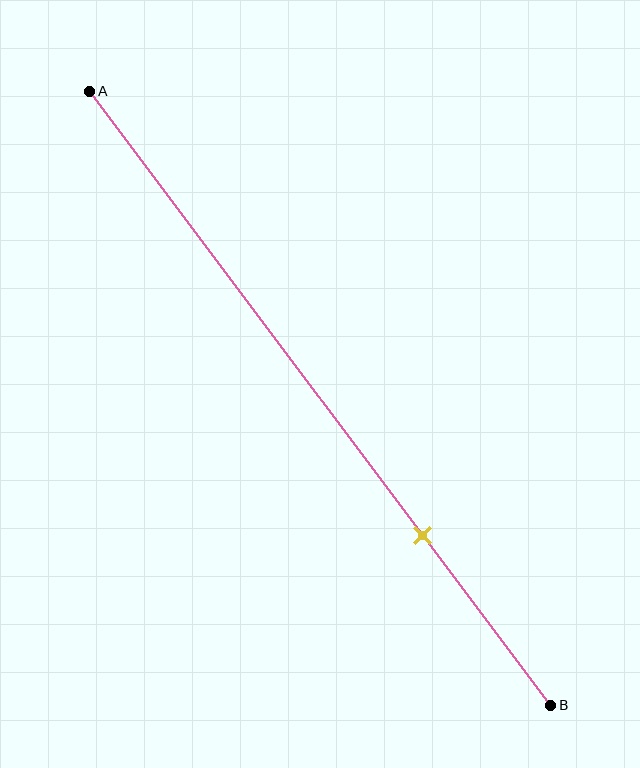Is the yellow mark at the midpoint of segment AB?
No, the mark is at about 70% from A, not at the 50% midpoint.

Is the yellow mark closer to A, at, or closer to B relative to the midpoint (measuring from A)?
The yellow mark is closer to point B than the midpoint of segment AB.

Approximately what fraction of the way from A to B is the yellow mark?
The yellow mark is approximately 70% of the way from A to B.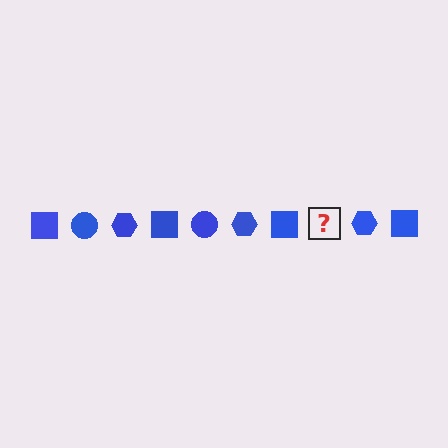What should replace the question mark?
The question mark should be replaced with a blue circle.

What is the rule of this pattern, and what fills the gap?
The rule is that the pattern cycles through square, circle, hexagon shapes in blue. The gap should be filled with a blue circle.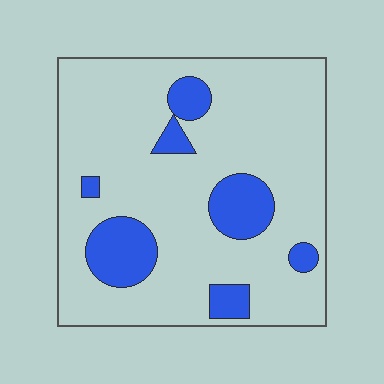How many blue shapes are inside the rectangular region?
7.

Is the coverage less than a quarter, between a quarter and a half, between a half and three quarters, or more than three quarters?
Less than a quarter.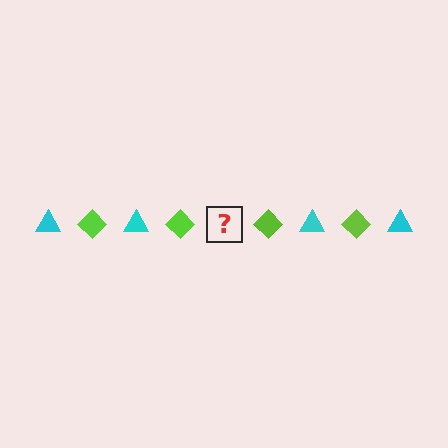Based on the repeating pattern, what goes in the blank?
The blank should be a cyan triangle.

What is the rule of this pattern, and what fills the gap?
The rule is that the pattern alternates between cyan triangle and lime diamond. The gap should be filled with a cyan triangle.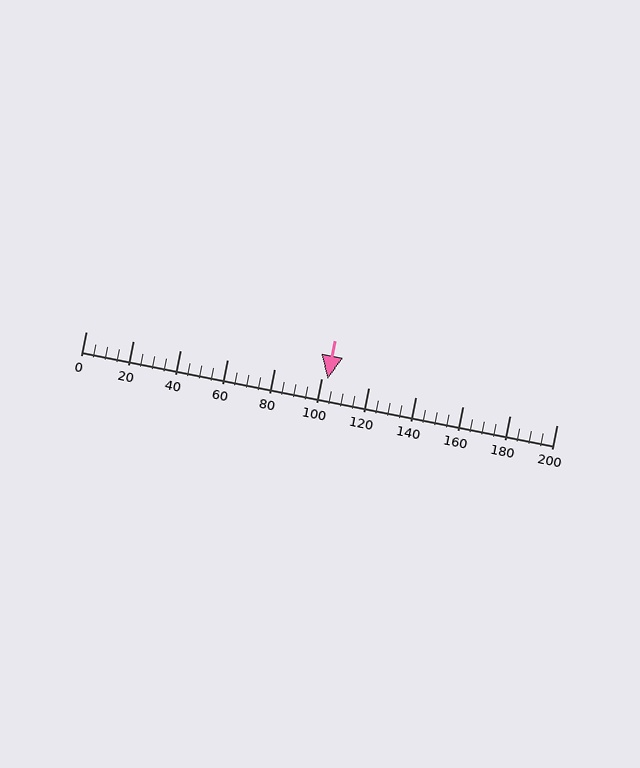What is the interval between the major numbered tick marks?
The major tick marks are spaced 20 units apart.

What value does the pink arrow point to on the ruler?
The pink arrow points to approximately 102.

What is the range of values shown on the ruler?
The ruler shows values from 0 to 200.